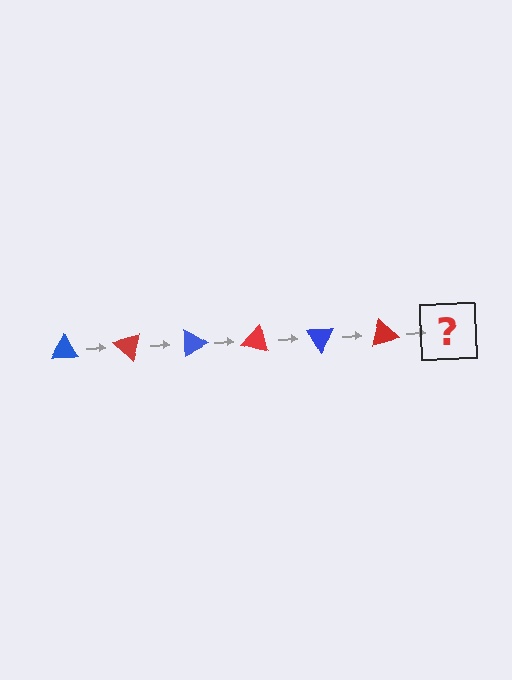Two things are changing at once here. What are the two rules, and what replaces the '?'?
The two rules are that it rotates 45 degrees each step and the color cycles through blue and red. The '?' should be a blue triangle, rotated 270 degrees from the start.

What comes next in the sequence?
The next element should be a blue triangle, rotated 270 degrees from the start.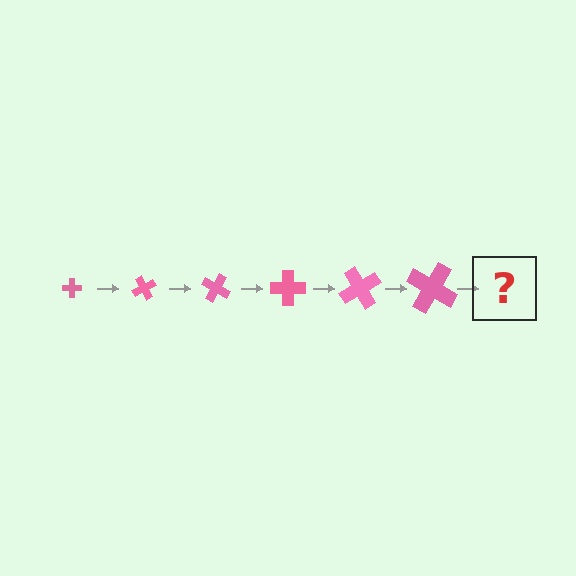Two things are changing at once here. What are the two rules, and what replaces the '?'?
The two rules are that the cross grows larger each step and it rotates 60 degrees each step. The '?' should be a cross, larger than the previous one and rotated 360 degrees from the start.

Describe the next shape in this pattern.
It should be a cross, larger than the previous one and rotated 360 degrees from the start.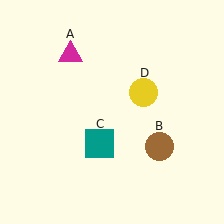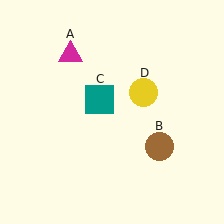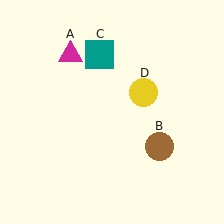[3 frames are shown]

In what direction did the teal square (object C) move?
The teal square (object C) moved up.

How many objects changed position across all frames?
1 object changed position: teal square (object C).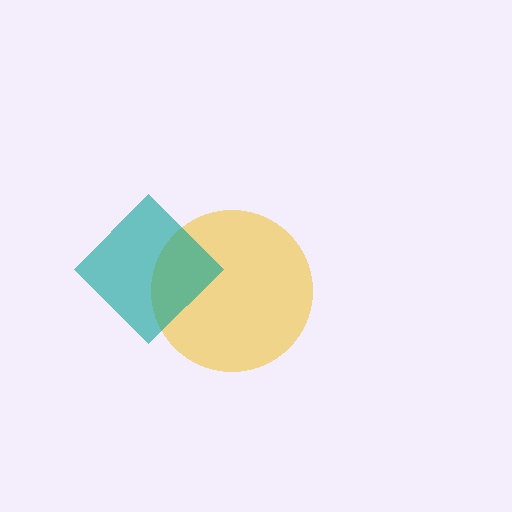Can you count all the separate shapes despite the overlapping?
Yes, there are 2 separate shapes.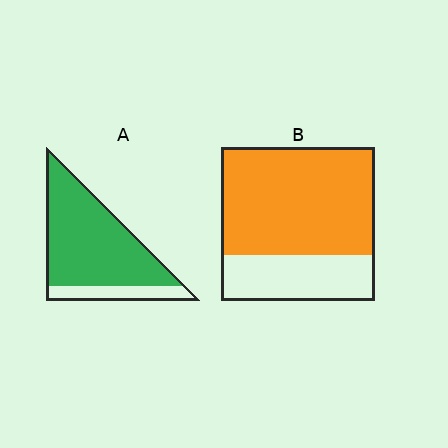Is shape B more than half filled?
Yes.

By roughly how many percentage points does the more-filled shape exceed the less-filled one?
By roughly 10 percentage points (A over B).